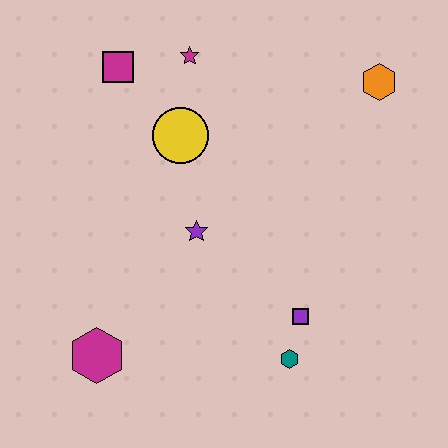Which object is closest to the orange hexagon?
The magenta star is closest to the orange hexagon.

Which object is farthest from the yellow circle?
The teal hexagon is farthest from the yellow circle.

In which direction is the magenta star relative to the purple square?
The magenta star is above the purple square.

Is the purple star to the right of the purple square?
No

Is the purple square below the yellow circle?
Yes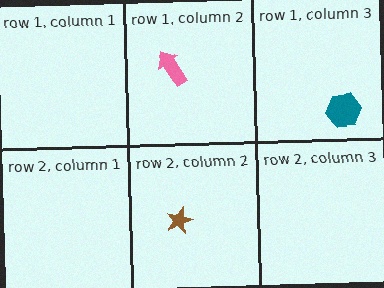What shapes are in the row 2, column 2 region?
The brown star.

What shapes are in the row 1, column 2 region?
The pink arrow.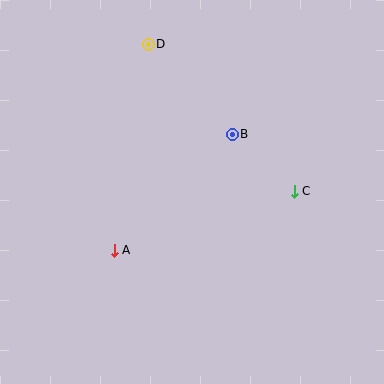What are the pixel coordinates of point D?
Point D is at (148, 44).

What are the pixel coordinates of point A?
Point A is at (114, 250).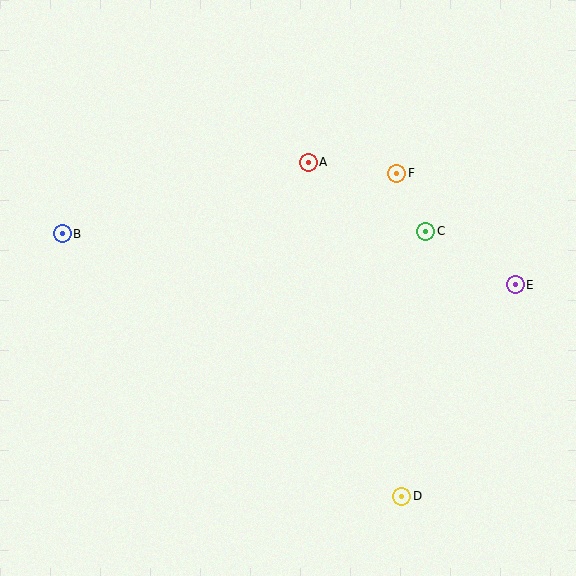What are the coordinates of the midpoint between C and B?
The midpoint between C and B is at (244, 232).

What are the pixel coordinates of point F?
Point F is at (397, 173).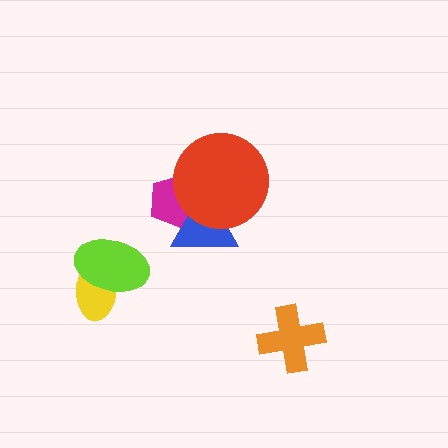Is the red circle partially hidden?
No, no other shape covers it.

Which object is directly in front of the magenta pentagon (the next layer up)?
The blue triangle is directly in front of the magenta pentagon.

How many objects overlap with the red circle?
2 objects overlap with the red circle.